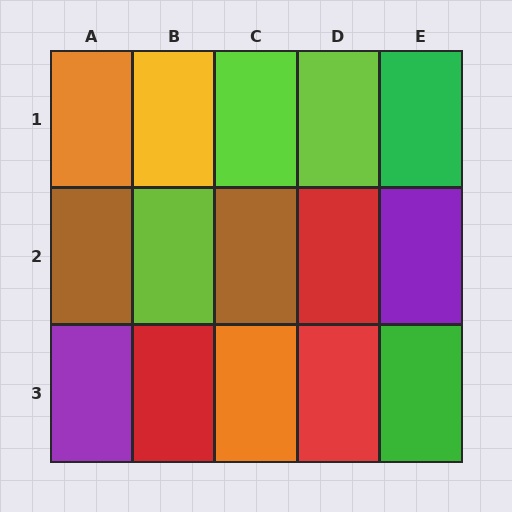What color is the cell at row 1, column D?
Lime.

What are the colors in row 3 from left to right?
Purple, red, orange, red, green.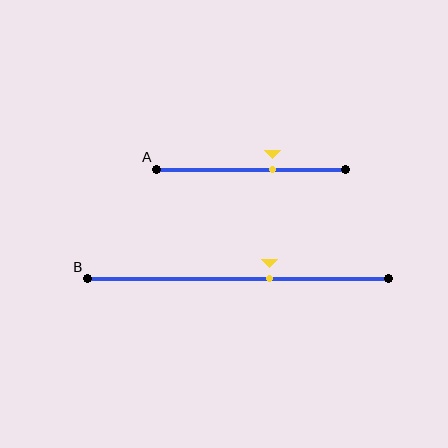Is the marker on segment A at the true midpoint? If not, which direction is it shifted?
No, the marker on segment A is shifted to the right by about 11% of the segment length.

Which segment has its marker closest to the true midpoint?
Segment B has its marker closest to the true midpoint.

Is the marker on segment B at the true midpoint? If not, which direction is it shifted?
No, the marker on segment B is shifted to the right by about 11% of the segment length.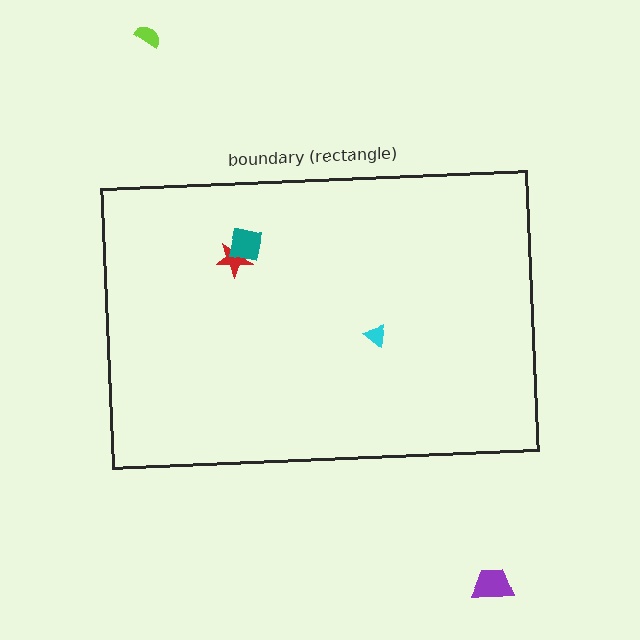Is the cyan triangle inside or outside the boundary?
Inside.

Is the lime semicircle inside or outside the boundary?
Outside.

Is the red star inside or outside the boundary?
Inside.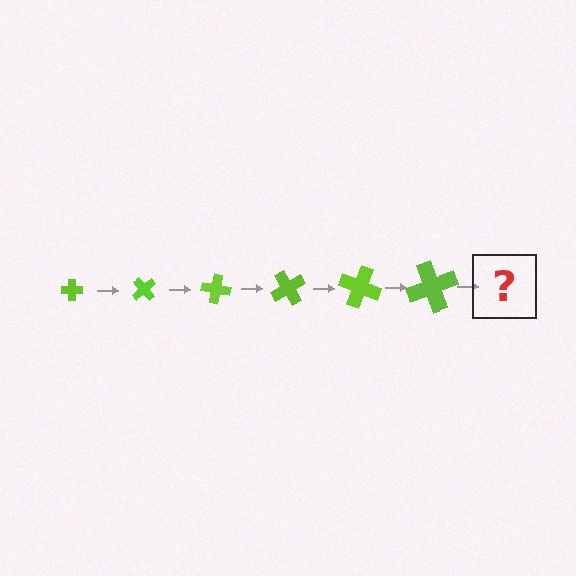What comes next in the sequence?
The next element should be a cross, larger than the previous one and rotated 300 degrees from the start.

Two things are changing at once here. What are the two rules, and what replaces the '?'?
The two rules are that the cross grows larger each step and it rotates 50 degrees each step. The '?' should be a cross, larger than the previous one and rotated 300 degrees from the start.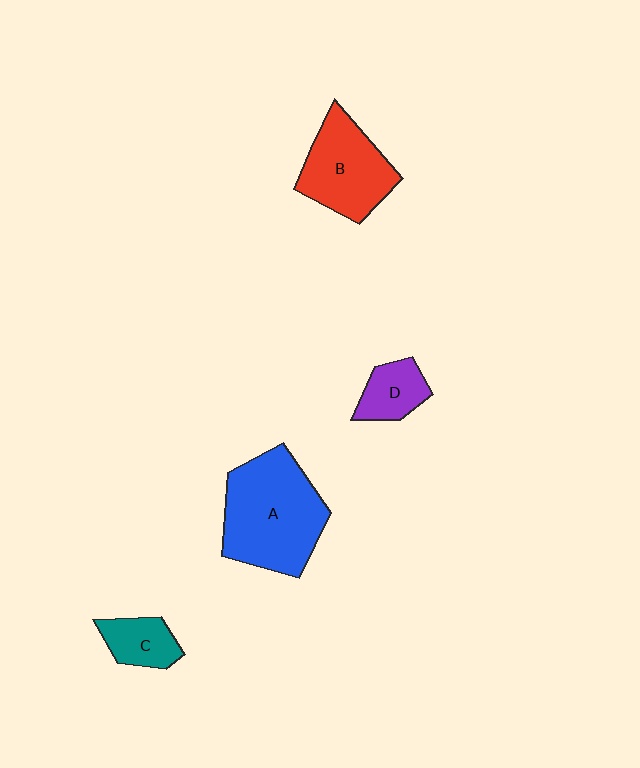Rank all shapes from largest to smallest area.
From largest to smallest: A (blue), B (red), D (purple), C (teal).